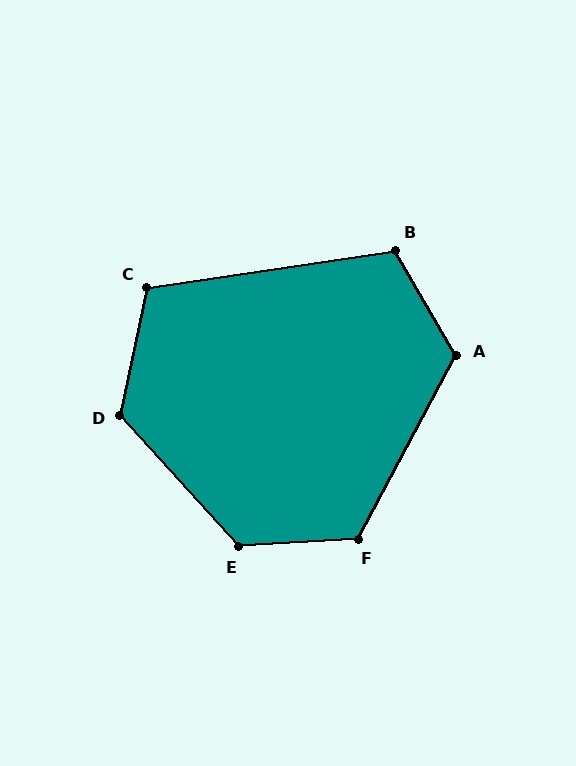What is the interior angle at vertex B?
Approximately 112 degrees (obtuse).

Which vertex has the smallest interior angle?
C, at approximately 110 degrees.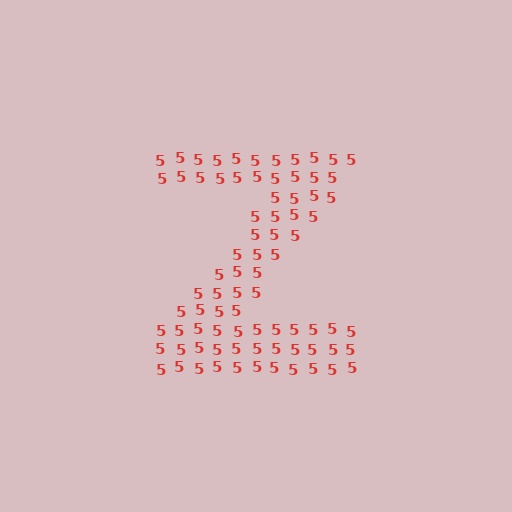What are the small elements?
The small elements are digit 5's.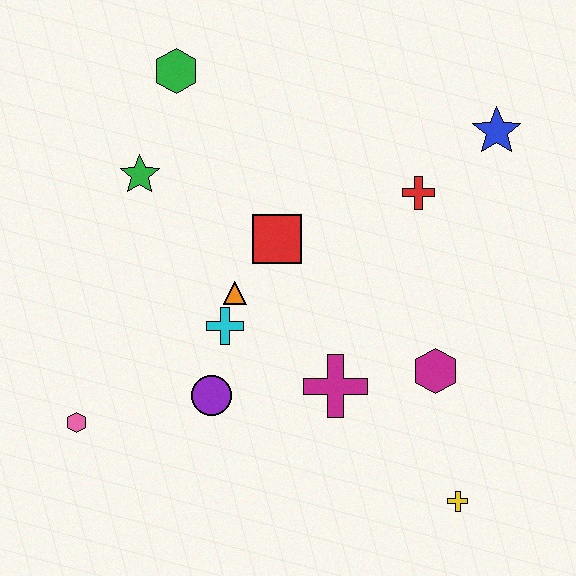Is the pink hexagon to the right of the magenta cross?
No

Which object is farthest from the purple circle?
The blue star is farthest from the purple circle.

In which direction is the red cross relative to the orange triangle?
The red cross is to the right of the orange triangle.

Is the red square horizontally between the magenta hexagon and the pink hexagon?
Yes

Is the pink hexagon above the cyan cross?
No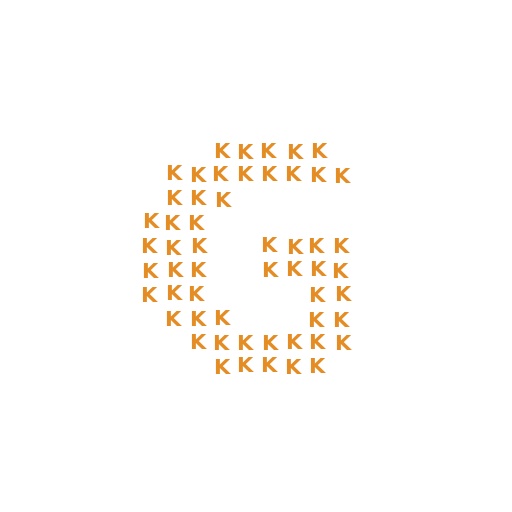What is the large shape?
The large shape is the letter G.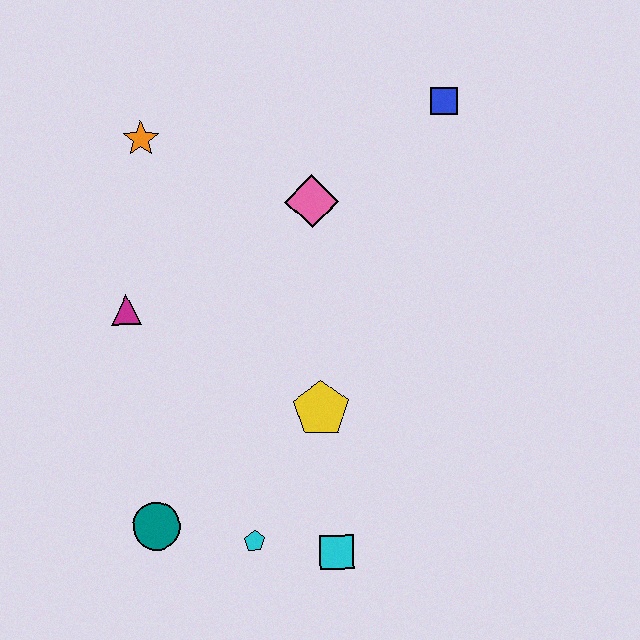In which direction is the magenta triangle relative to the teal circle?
The magenta triangle is above the teal circle.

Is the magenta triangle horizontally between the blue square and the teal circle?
No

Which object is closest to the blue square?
The pink diamond is closest to the blue square.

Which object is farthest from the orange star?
The cyan square is farthest from the orange star.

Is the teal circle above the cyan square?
Yes